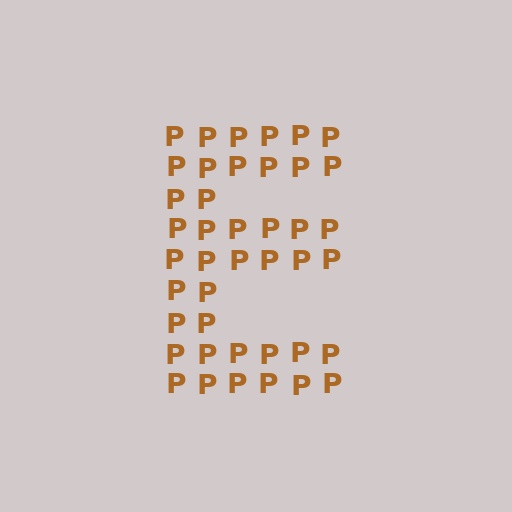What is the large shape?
The large shape is the letter E.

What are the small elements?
The small elements are letter P's.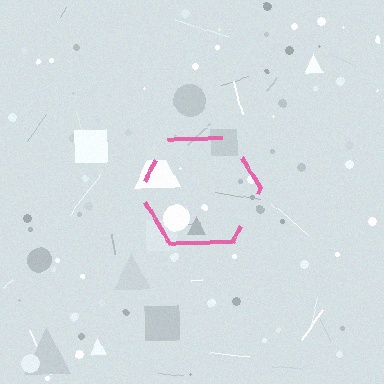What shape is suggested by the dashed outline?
The dashed outline suggests a hexagon.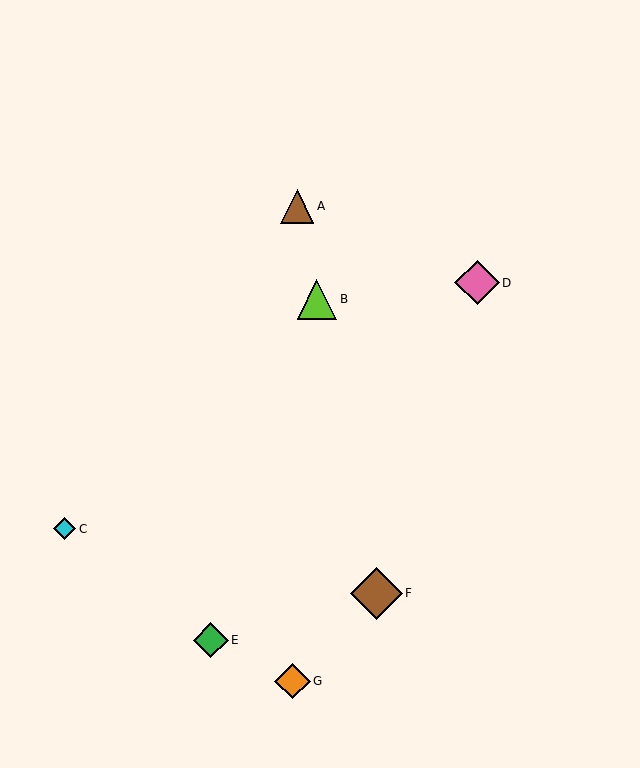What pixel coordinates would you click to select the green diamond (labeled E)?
Click at (211, 640) to select the green diamond E.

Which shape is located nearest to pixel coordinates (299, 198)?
The brown triangle (labeled A) at (297, 206) is nearest to that location.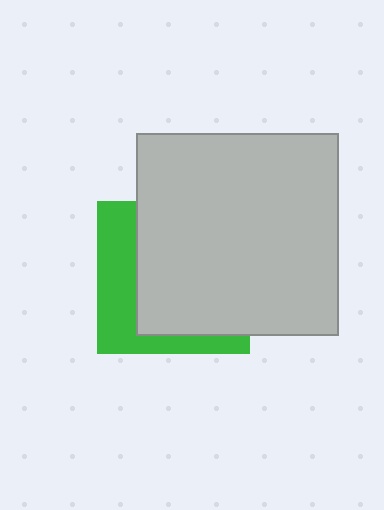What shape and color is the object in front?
The object in front is a light gray square.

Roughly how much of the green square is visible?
A small part of it is visible (roughly 34%).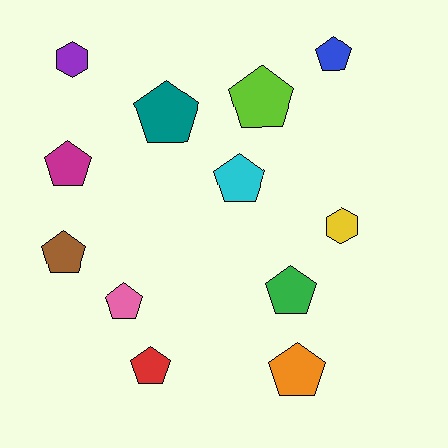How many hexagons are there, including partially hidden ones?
There are 2 hexagons.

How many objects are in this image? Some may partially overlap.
There are 12 objects.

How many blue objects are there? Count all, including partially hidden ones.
There is 1 blue object.